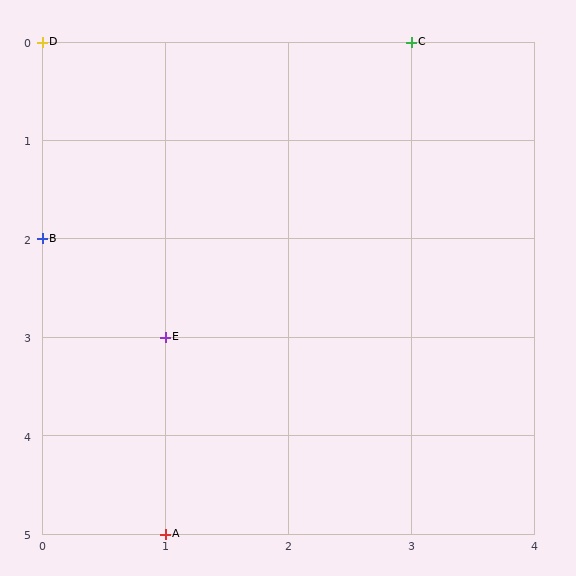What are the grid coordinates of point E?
Point E is at grid coordinates (1, 3).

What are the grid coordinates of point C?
Point C is at grid coordinates (3, 0).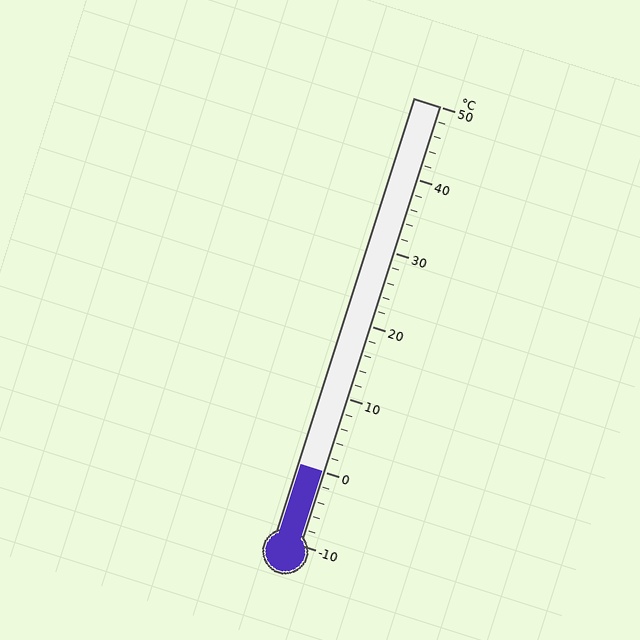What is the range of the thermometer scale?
The thermometer scale ranges from -10°C to 50°C.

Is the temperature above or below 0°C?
The temperature is at 0°C.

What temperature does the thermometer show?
The thermometer shows approximately 0°C.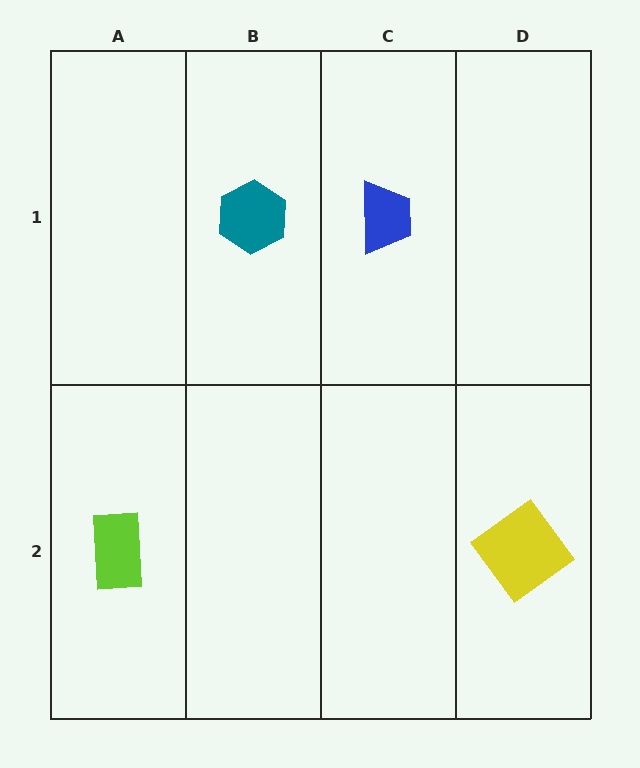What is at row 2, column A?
A lime rectangle.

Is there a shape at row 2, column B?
No, that cell is empty.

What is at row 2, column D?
A yellow diamond.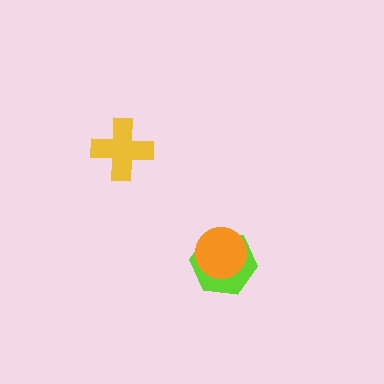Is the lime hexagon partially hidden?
Yes, it is partially covered by another shape.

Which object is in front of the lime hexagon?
The orange circle is in front of the lime hexagon.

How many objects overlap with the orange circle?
1 object overlaps with the orange circle.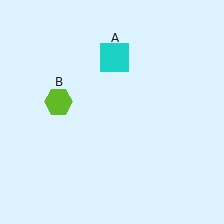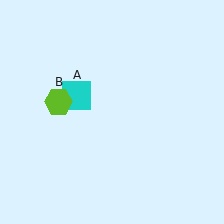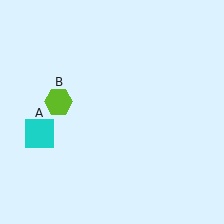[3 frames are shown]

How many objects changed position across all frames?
1 object changed position: cyan square (object A).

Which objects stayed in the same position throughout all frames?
Lime hexagon (object B) remained stationary.